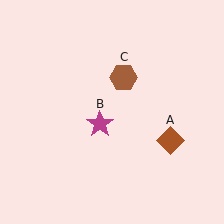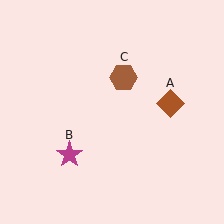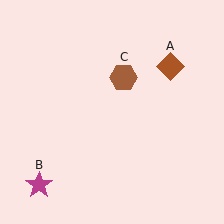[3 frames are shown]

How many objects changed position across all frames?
2 objects changed position: brown diamond (object A), magenta star (object B).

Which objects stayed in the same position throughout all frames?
Brown hexagon (object C) remained stationary.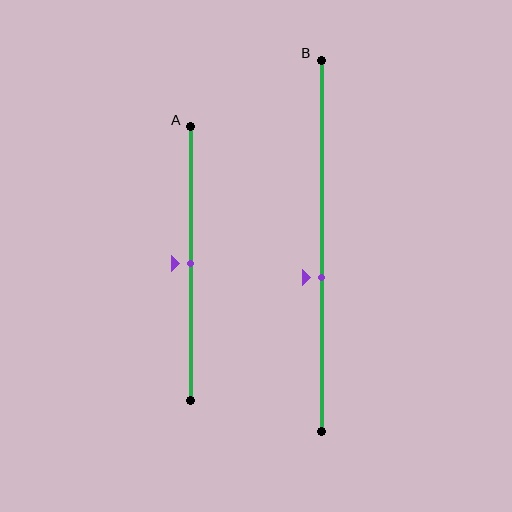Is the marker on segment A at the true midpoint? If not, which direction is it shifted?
Yes, the marker on segment A is at the true midpoint.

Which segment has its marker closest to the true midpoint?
Segment A has its marker closest to the true midpoint.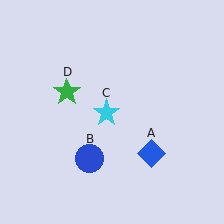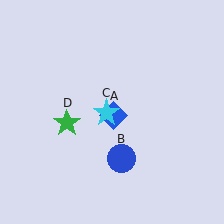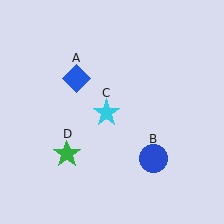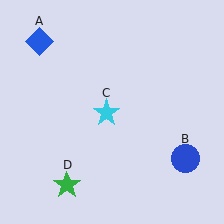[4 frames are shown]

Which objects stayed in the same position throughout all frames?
Cyan star (object C) remained stationary.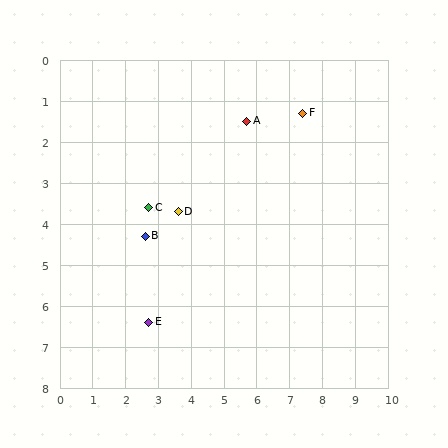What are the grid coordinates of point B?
Point B is at approximately (2.6, 4.3).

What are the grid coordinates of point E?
Point E is at approximately (2.7, 6.4).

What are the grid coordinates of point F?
Point F is at approximately (7.4, 1.3).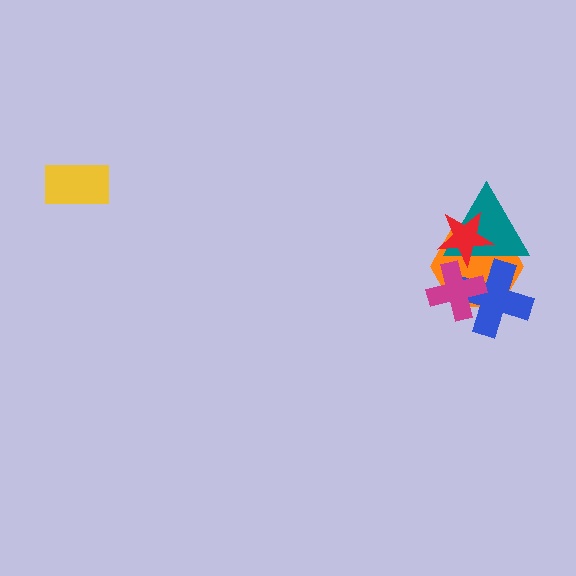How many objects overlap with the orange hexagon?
4 objects overlap with the orange hexagon.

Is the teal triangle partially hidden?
Yes, it is partially covered by another shape.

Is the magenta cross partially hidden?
No, no other shape covers it.